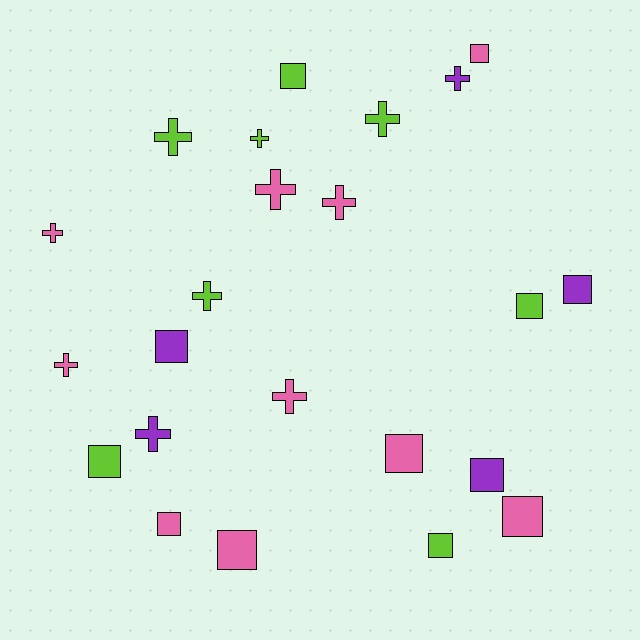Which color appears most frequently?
Pink, with 10 objects.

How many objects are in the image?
There are 23 objects.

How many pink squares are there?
There are 5 pink squares.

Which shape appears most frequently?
Square, with 12 objects.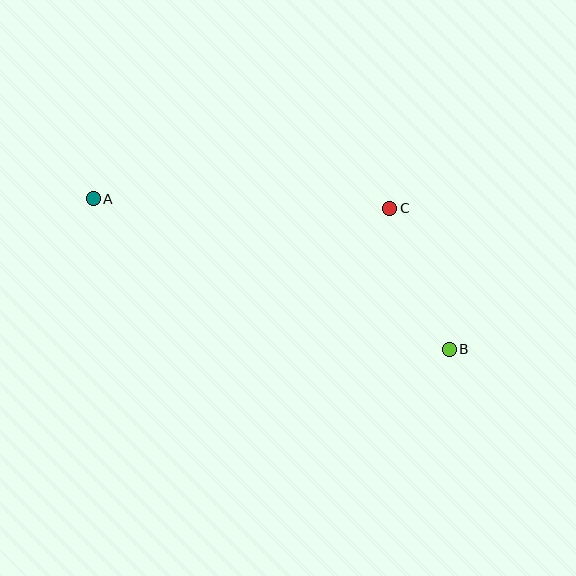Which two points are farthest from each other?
Points A and B are farthest from each other.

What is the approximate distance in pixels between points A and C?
The distance between A and C is approximately 297 pixels.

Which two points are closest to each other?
Points B and C are closest to each other.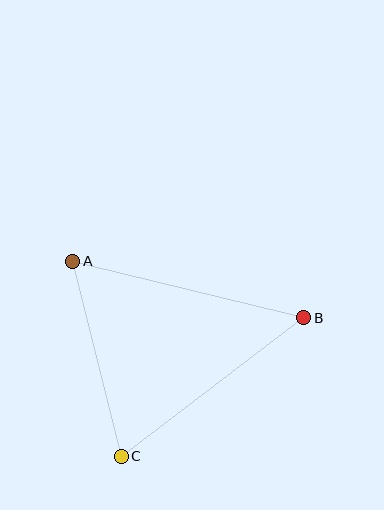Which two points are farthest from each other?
Points A and B are farthest from each other.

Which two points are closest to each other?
Points A and C are closest to each other.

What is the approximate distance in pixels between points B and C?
The distance between B and C is approximately 229 pixels.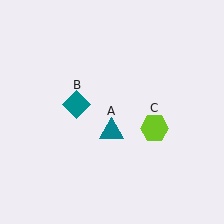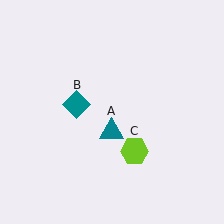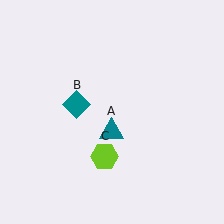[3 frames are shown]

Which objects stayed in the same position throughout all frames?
Teal triangle (object A) and teal diamond (object B) remained stationary.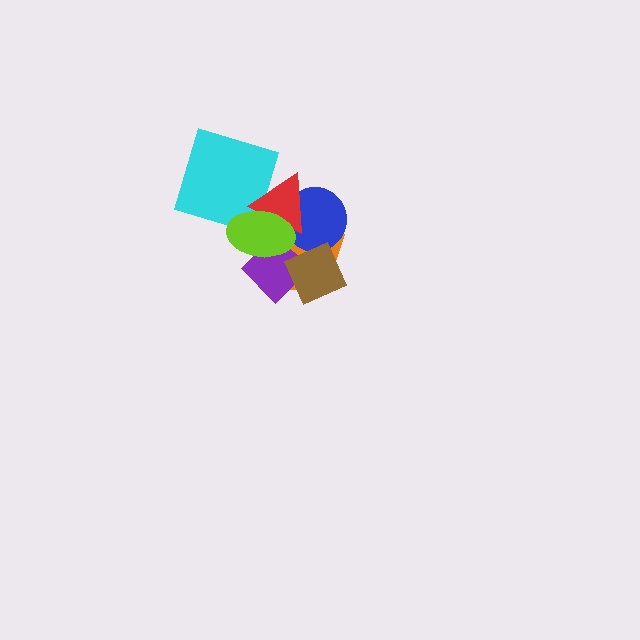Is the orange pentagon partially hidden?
Yes, it is partially covered by another shape.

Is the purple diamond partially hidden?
Yes, it is partially covered by another shape.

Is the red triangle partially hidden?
Yes, it is partially covered by another shape.